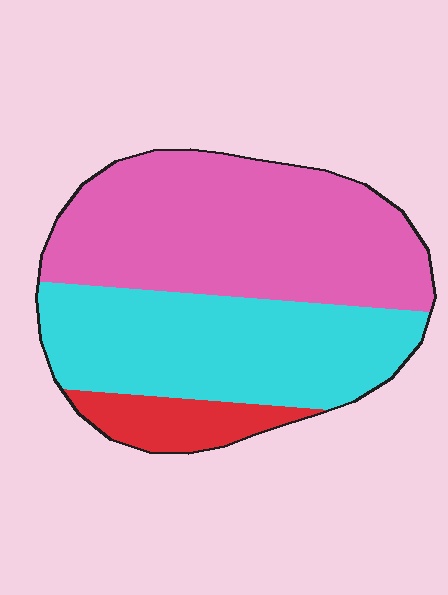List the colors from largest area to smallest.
From largest to smallest: pink, cyan, red.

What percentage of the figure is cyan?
Cyan covers around 40% of the figure.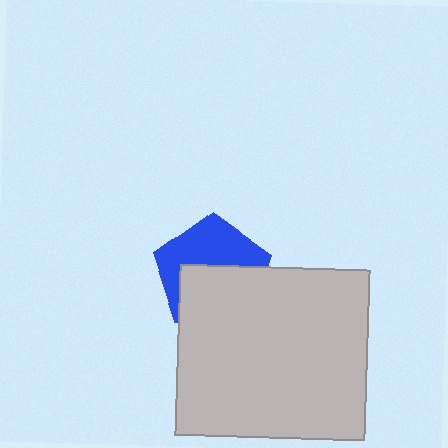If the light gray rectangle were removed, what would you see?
You would see the complete blue pentagon.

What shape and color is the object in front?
The object in front is a light gray rectangle.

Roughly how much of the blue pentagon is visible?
About half of it is visible (roughly 50%).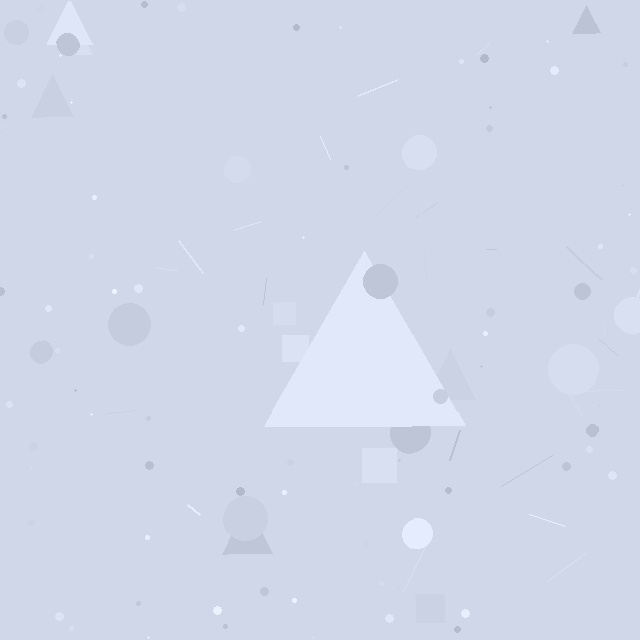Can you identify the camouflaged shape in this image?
The camouflaged shape is a triangle.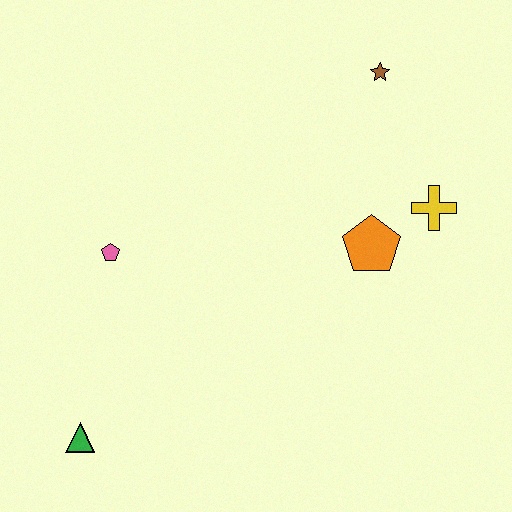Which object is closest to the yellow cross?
The orange pentagon is closest to the yellow cross.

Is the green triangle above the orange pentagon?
No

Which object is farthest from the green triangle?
The brown star is farthest from the green triangle.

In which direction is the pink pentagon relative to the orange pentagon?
The pink pentagon is to the left of the orange pentagon.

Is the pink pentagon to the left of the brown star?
Yes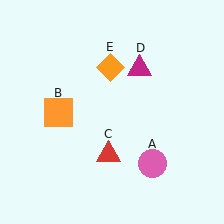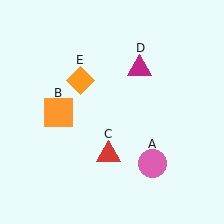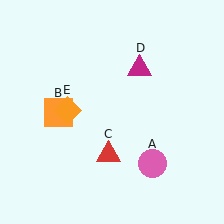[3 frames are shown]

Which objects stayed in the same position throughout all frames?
Pink circle (object A) and orange square (object B) and red triangle (object C) and magenta triangle (object D) remained stationary.